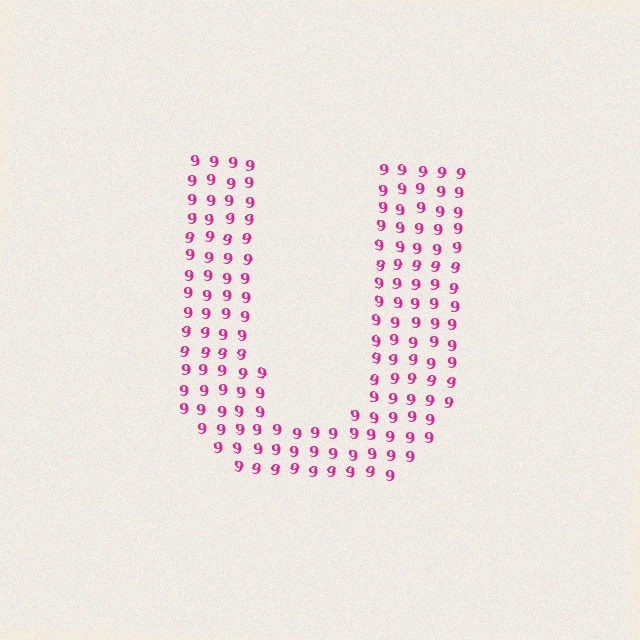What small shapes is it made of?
It is made of small digit 9's.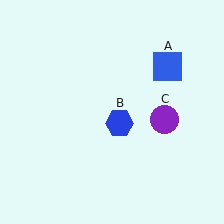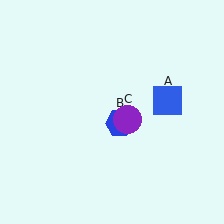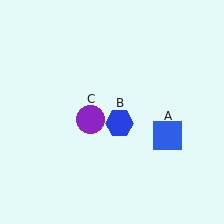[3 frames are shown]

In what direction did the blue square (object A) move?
The blue square (object A) moved down.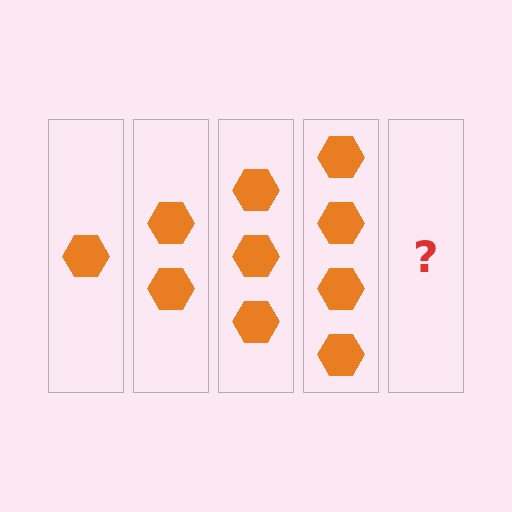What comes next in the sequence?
The next element should be 5 hexagons.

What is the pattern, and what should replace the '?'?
The pattern is that each step adds one more hexagon. The '?' should be 5 hexagons.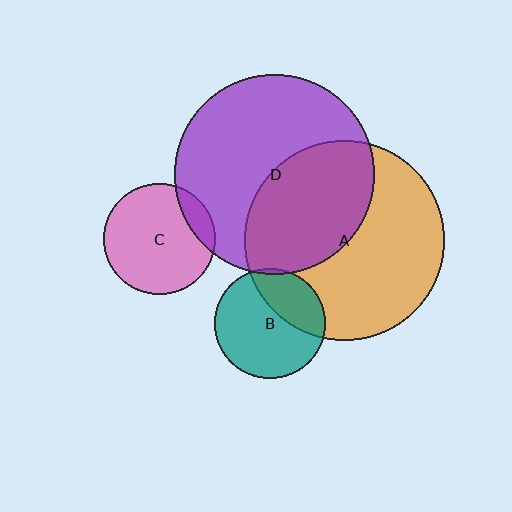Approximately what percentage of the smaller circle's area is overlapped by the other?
Approximately 5%.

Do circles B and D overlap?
Yes.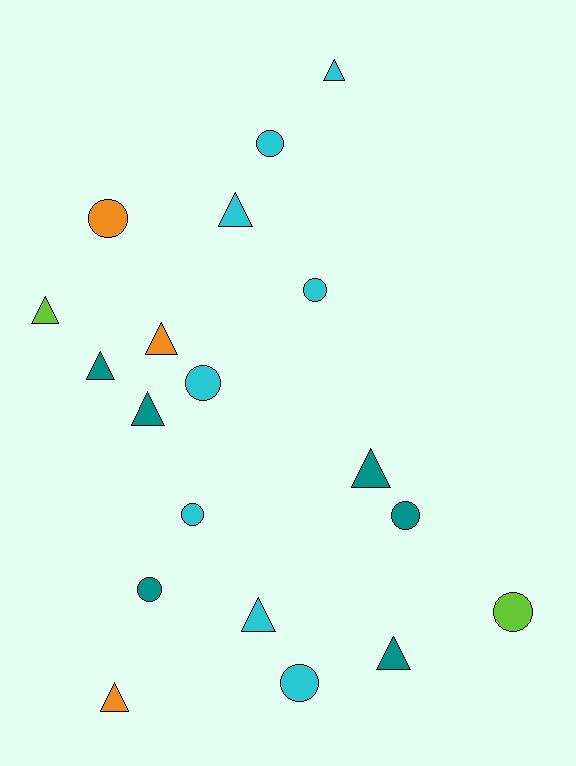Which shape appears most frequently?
Triangle, with 10 objects.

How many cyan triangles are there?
There are 3 cyan triangles.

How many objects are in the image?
There are 19 objects.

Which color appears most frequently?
Cyan, with 8 objects.